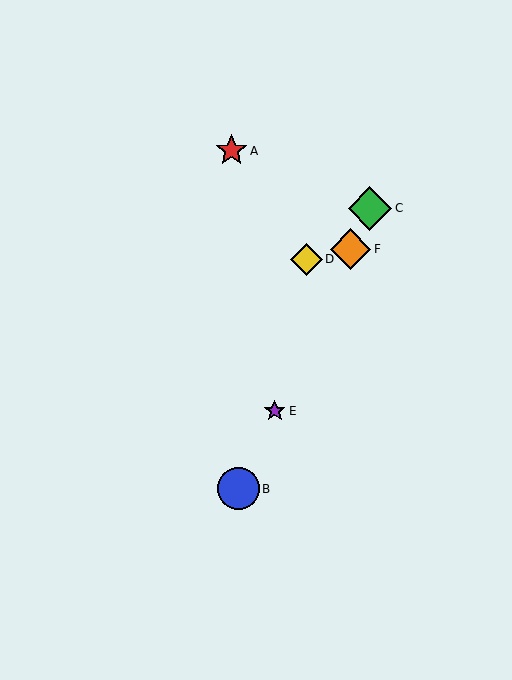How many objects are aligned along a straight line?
4 objects (B, C, E, F) are aligned along a straight line.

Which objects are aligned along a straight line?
Objects B, C, E, F are aligned along a straight line.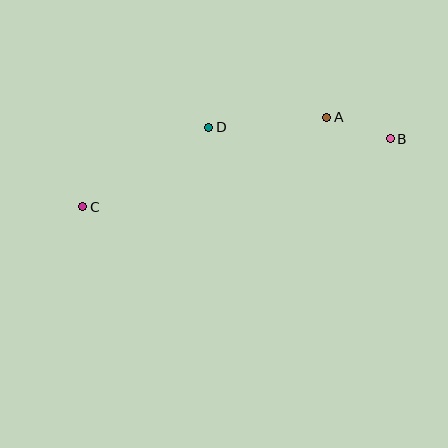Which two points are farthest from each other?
Points B and C are farthest from each other.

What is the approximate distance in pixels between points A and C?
The distance between A and C is approximately 260 pixels.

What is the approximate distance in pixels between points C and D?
The distance between C and D is approximately 149 pixels.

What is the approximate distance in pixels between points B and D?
The distance between B and D is approximately 182 pixels.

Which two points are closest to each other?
Points A and B are closest to each other.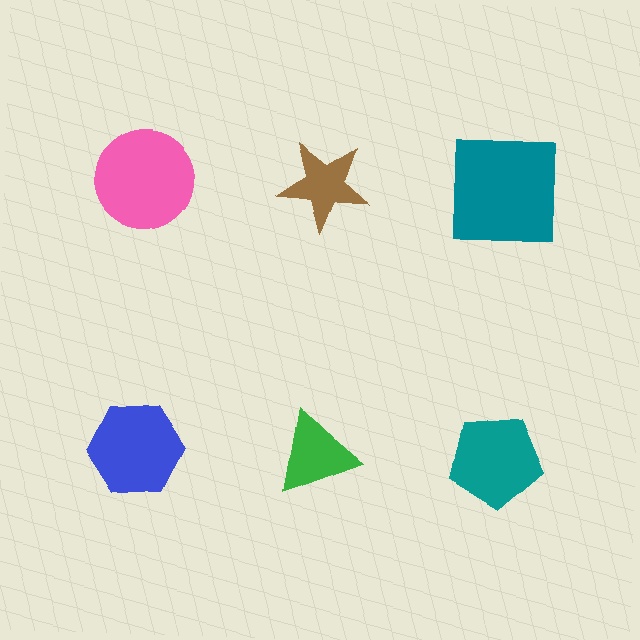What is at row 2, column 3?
A teal pentagon.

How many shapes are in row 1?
3 shapes.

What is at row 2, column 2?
A green triangle.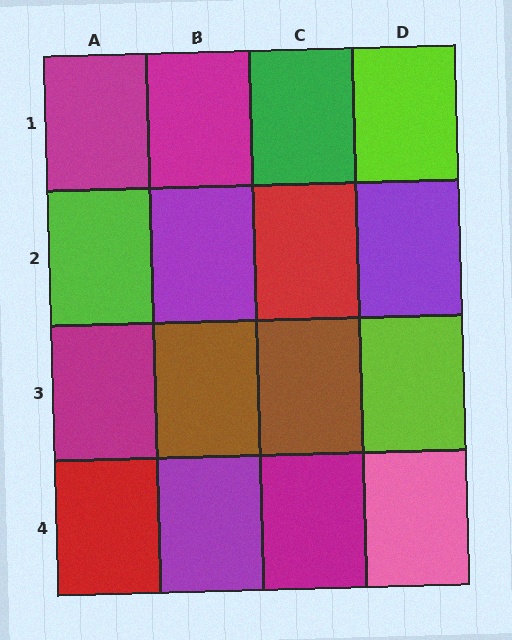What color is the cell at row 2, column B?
Purple.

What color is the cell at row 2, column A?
Lime.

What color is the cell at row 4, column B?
Purple.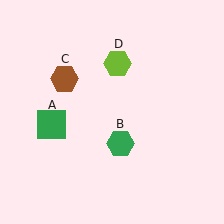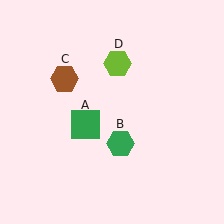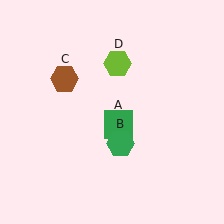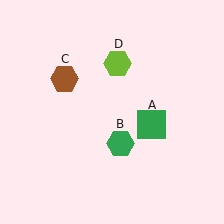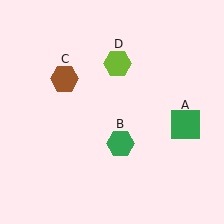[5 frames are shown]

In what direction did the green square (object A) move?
The green square (object A) moved right.